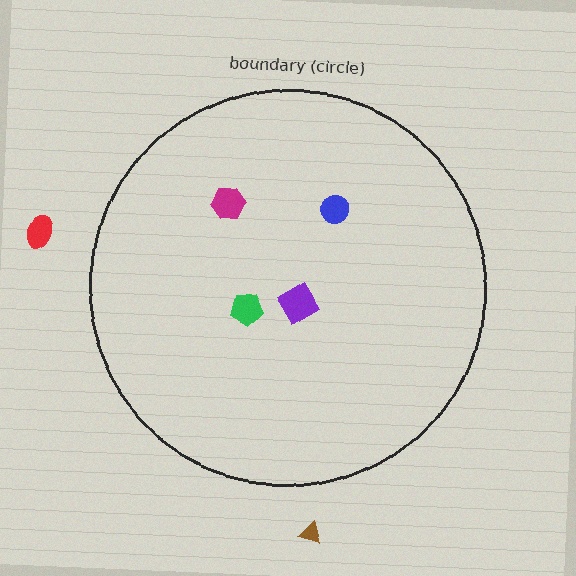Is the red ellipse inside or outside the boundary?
Outside.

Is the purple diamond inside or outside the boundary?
Inside.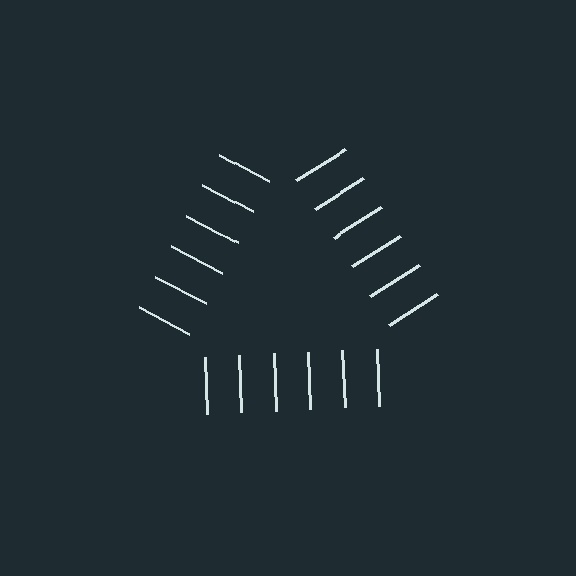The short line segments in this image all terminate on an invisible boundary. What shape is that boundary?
An illusory triangle — the line segments terminate on its edges but no continuous stroke is drawn.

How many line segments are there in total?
18 — 6 along each of the 3 edges.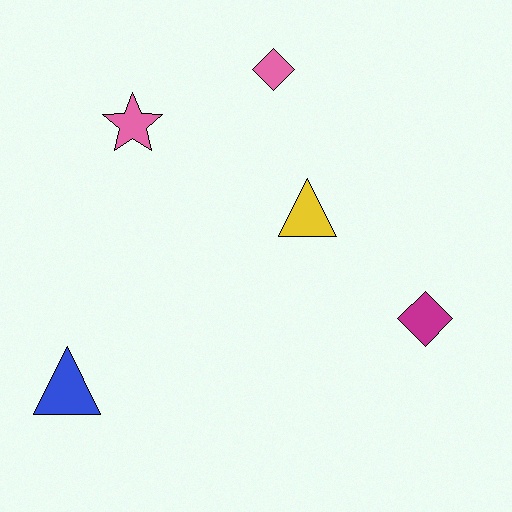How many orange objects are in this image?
There are no orange objects.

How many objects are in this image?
There are 5 objects.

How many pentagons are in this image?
There are no pentagons.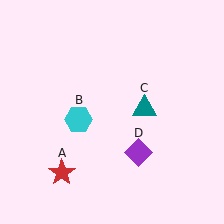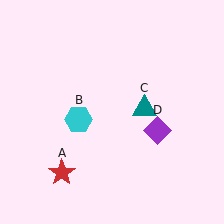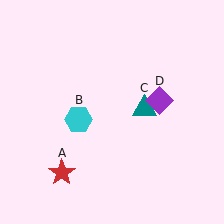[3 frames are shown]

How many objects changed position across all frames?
1 object changed position: purple diamond (object D).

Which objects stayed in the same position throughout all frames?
Red star (object A) and cyan hexagon (object B) and teal triangle (object C) remained stationary.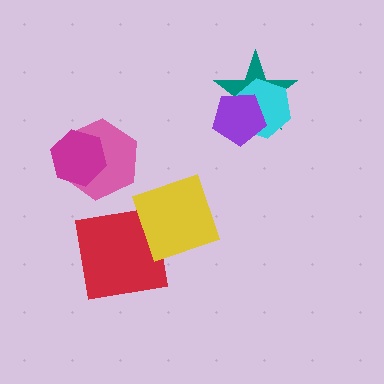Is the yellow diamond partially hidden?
No, no other shape covers it.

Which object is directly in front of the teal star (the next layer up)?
The cyan hexagon is directly in front of the teal star.